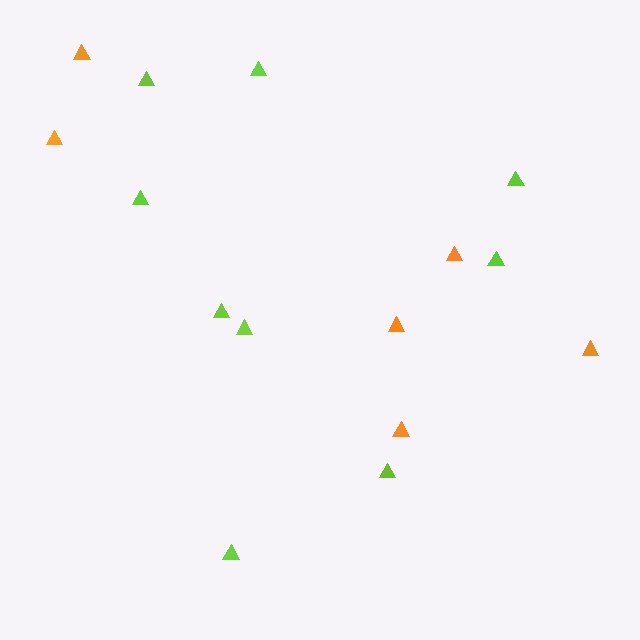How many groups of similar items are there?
There are 2 groups: one group of lime triangles (9) and one group of orange triangles (6).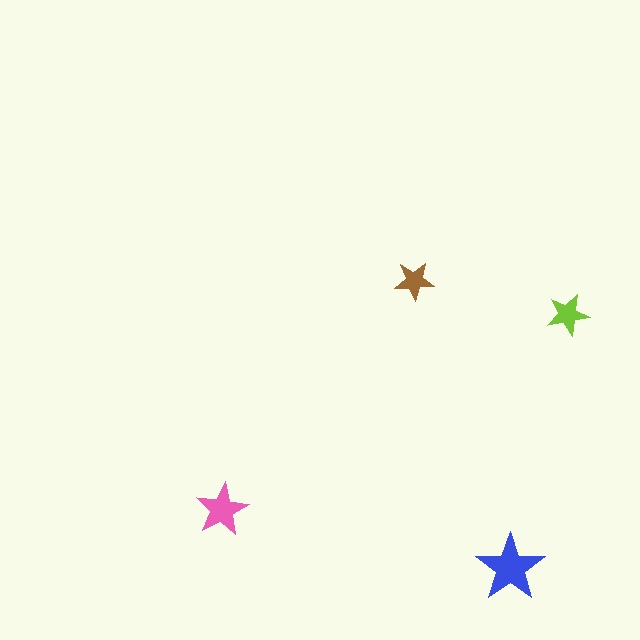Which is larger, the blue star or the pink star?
The blue one.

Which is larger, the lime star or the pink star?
The pink one.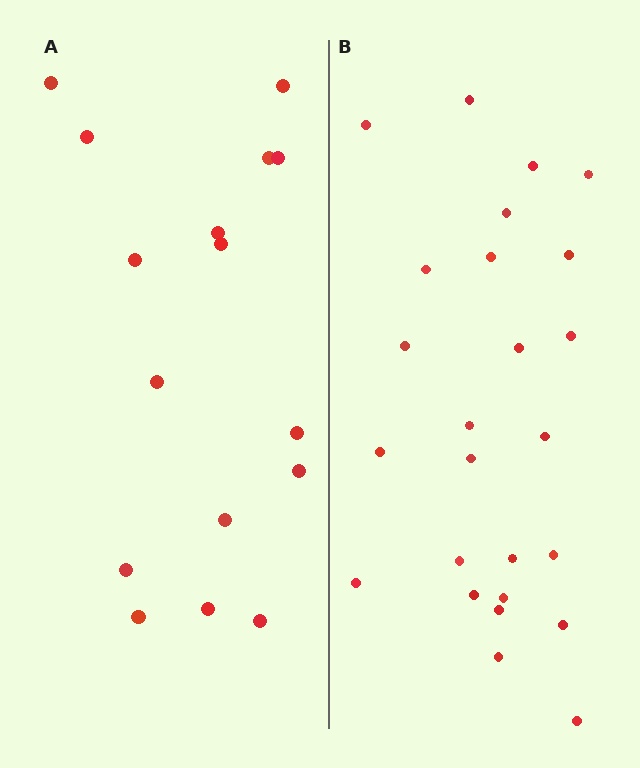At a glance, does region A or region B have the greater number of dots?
Region B (the right region) has more dots.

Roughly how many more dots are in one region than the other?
Region B has roughly 8 or so more dots than region A.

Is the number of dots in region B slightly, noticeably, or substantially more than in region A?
Region B has substantially more. The ratio is roughly 1.6 to 1.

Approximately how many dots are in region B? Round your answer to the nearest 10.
About 20 dots. (The exact count is 25, which rounds to 20.)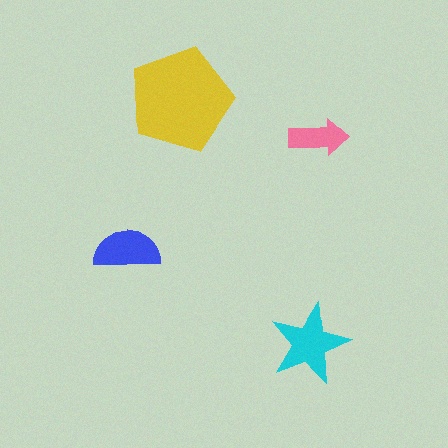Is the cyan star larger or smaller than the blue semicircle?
Larger.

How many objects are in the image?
There are 4 objects in the image.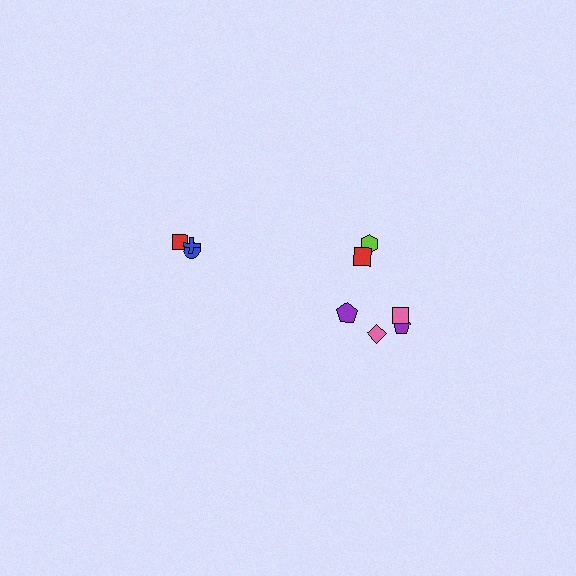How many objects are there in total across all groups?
There are 9 objects.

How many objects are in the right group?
There are 6 objects.